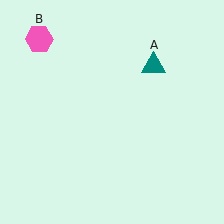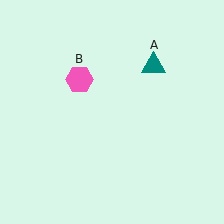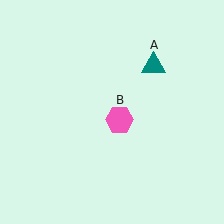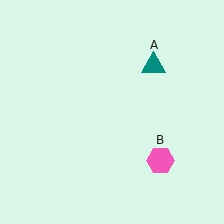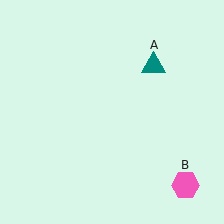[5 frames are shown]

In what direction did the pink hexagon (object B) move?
The pink hexagon (object B) moved down and to the right.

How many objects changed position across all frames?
1 object changed position: pink hexagon (object B).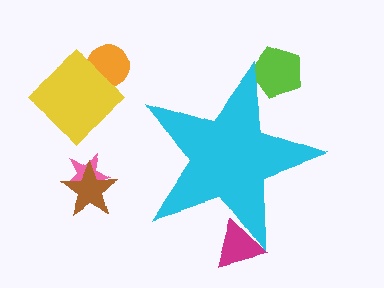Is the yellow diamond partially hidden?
No, the yellow diamond is fully visible.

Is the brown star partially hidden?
No, the brown star is fully visible.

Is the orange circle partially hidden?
No, the orange circle is fully visible.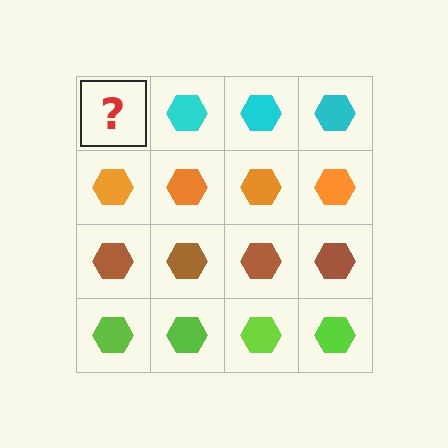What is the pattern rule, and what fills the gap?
The rule is that each row has a consistent color. The gap should be filled with a cyan hexagon.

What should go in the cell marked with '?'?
The missing cell should contain a cyan hexagon.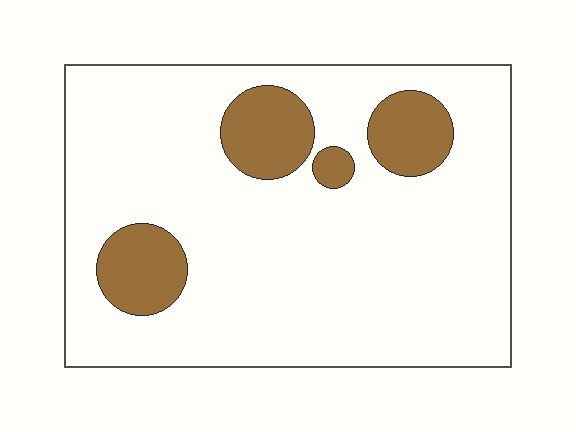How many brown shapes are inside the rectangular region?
4.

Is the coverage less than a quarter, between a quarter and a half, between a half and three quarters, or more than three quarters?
Less than a quarter.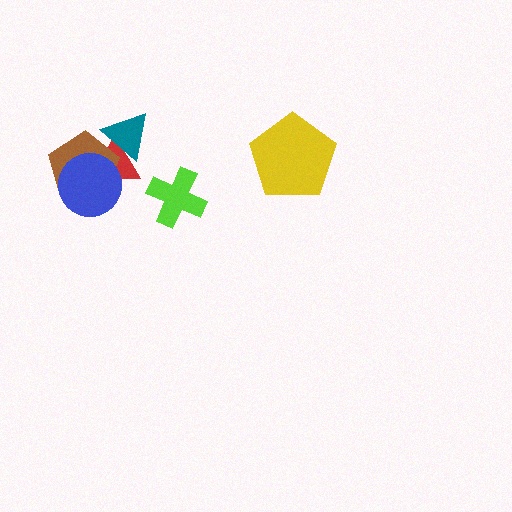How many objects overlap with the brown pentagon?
3 objects overlap with the brown pentagon.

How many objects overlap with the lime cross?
0 objects overlap with the lime cross.